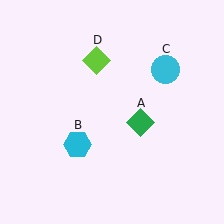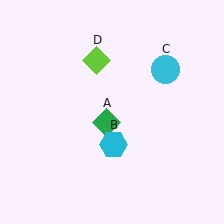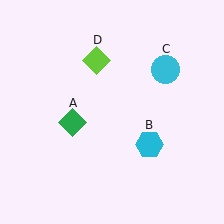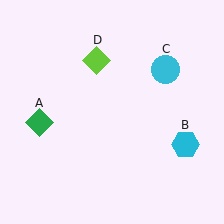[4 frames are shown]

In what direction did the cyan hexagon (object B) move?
The cyan hexagon (object B) moved right.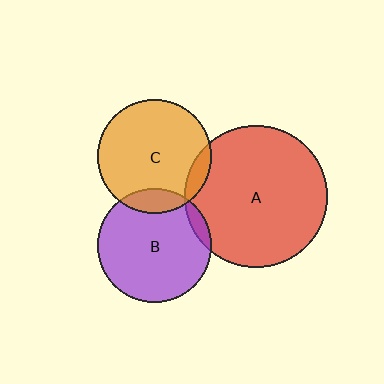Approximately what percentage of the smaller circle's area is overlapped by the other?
Approximately 10%.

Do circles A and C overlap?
Yes.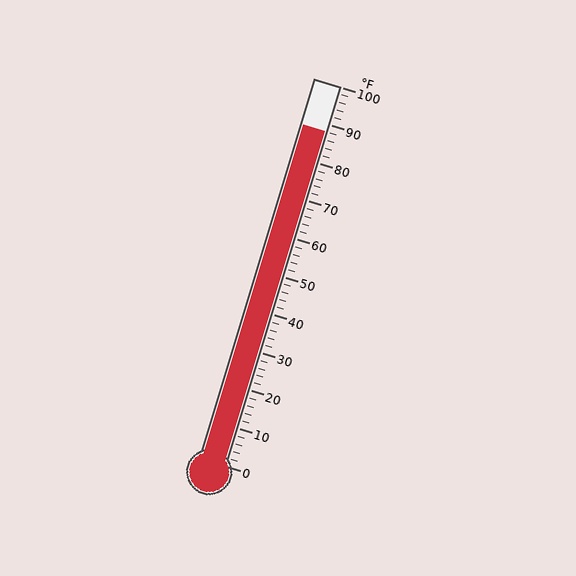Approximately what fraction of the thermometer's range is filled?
The thermometer is filled to approximately 90% of its range.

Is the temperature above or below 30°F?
The temperature is above 30°F.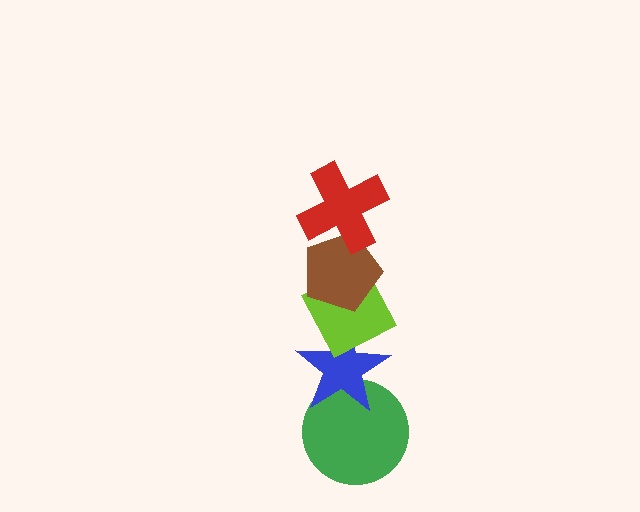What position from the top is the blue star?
The blue star is 4th from the top.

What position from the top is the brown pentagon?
The brown pentagon is 2nd from the top.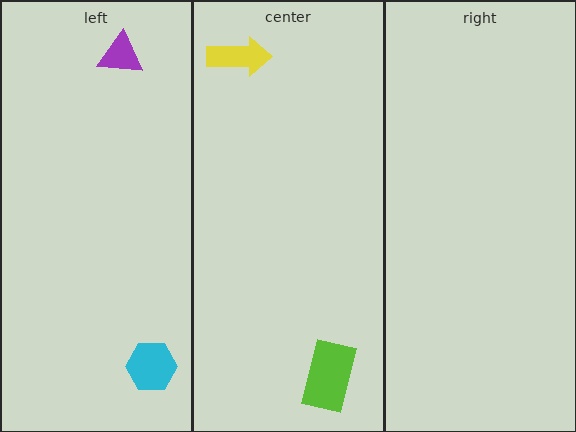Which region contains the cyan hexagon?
The left region.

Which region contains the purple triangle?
The left region.